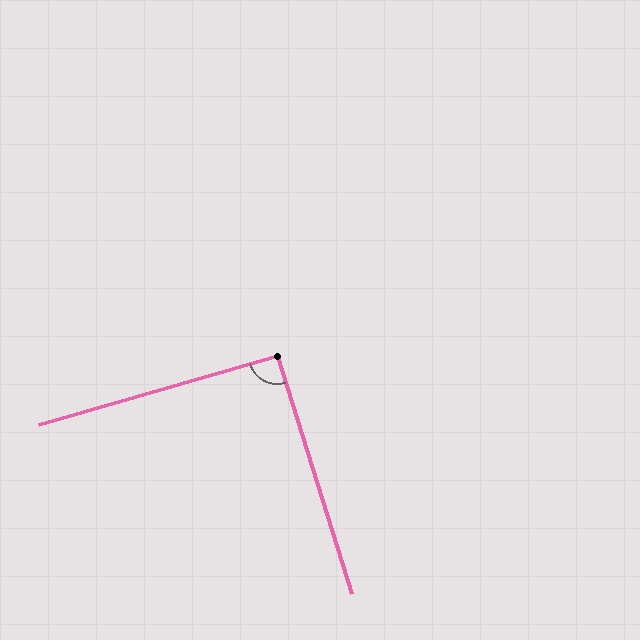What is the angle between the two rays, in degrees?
Approximately 91 degrees.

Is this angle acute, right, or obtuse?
It is approximately a right angle.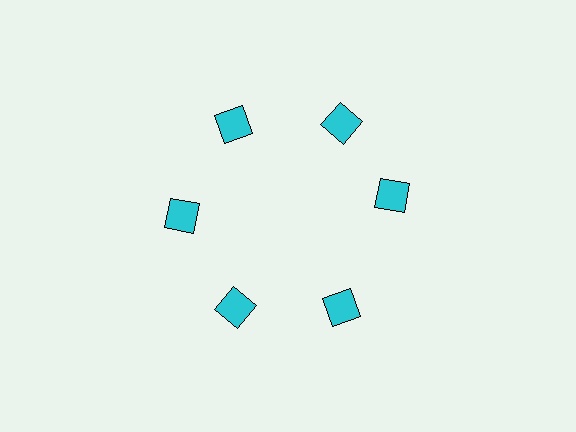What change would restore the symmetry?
The symmetry would be restored by rotating it back into even spacing with its neighbors so that all 6 squares sit at equal angles and equal distance from the center.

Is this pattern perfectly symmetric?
No. The 6 cyan squares are arranged in a ring, but one element near the 3 o'clock position is rotated out of alignment along the ring, breaking the 6-fold rotational symmetry.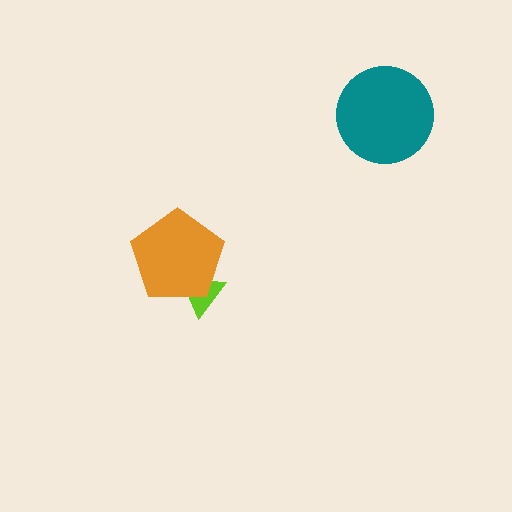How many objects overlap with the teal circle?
0 objects overlap with the teal circle.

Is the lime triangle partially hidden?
Yes, it is partially covered by another shape.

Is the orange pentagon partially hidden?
No, no other shape covers it.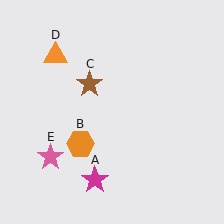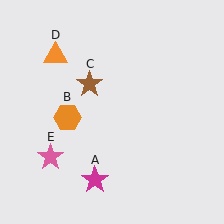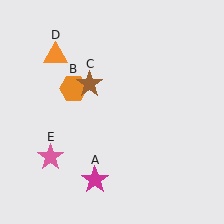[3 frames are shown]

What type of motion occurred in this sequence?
The orange hexagon (object B) rotated clockwise around the center of the scene.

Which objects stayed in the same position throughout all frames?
Magenta star (object A) and brown star (object C) and orange triangle (object D) and pink star (object E) remained stationary.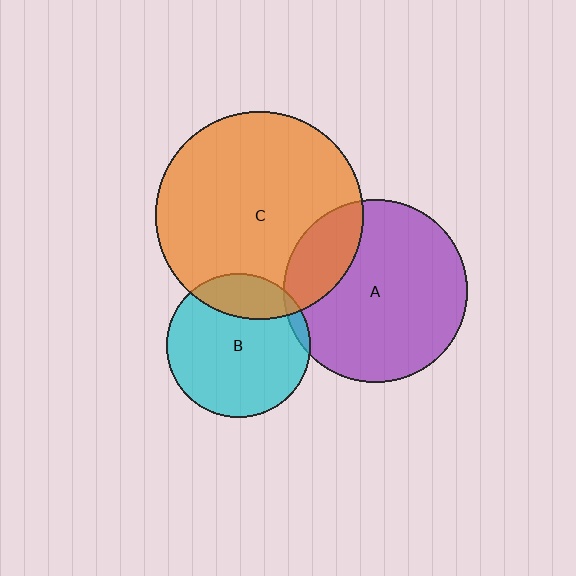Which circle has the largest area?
Circle C (orange).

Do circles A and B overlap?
Yes.